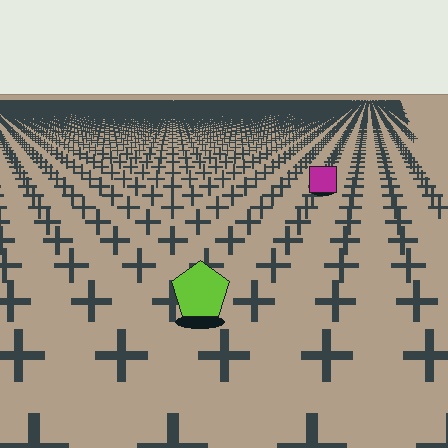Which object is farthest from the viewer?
The magenta square is farthest from the viewer. It appears smaller and the ground texture around it is denser.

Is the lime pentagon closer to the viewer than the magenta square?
Yes. The lime pentagon is closer — you can tell from the texture gradient: the ground texture is coarser near it.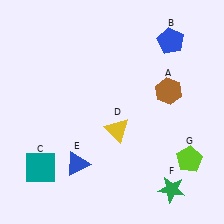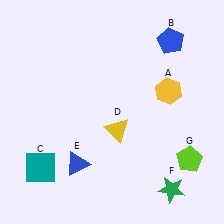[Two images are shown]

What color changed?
The hexagon (A) changed from brown in Image 1 to yellow in Image 2.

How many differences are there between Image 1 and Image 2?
There is 1 difference between the two images.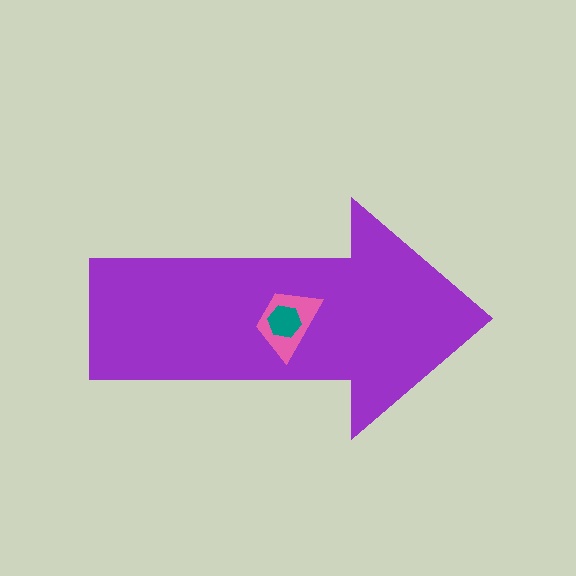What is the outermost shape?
The purple arrow.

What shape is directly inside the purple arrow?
The pink trapezoid.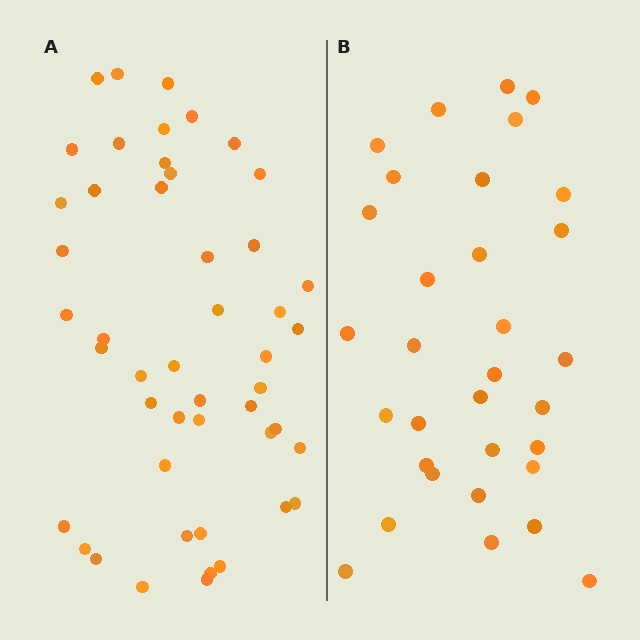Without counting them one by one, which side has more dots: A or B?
Region A (the left region) has more dots.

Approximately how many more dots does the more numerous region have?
Region A has approximately 15 more dots than region B.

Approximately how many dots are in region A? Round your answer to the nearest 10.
About 50 dots. (The exact count is 48, which rounds to 50.)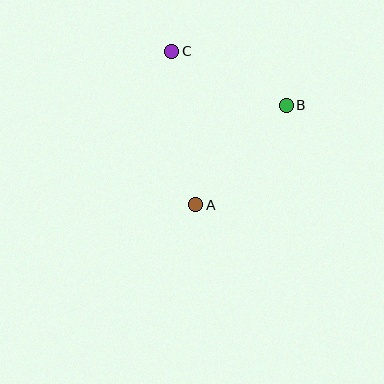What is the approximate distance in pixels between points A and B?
The distance between A and B is approximately 134 pixels.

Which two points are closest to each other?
Points B and C are closest to each other.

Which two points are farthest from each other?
Points A and C are farthest from each other.